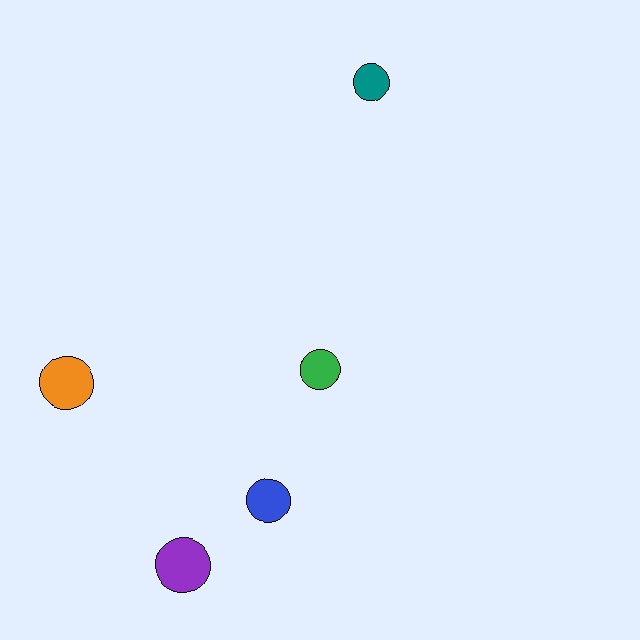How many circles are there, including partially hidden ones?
There are 5 circles.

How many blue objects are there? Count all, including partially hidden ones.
There is 1 blue object.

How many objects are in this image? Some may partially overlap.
There are 5 objects.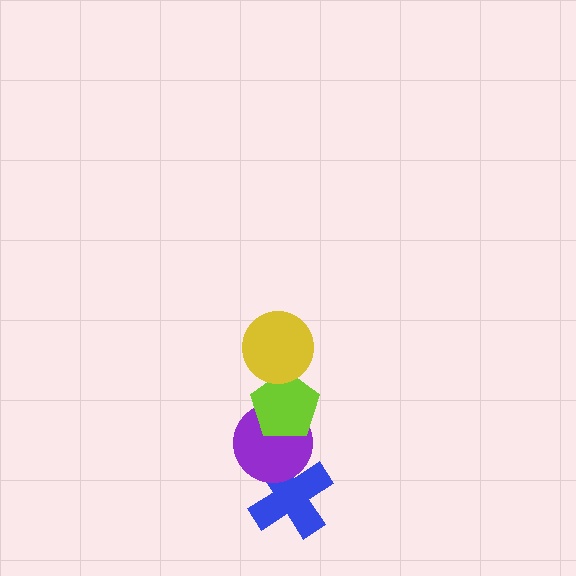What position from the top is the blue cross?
The blue cross is 4th from the top.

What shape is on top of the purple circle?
The lime pentagon is on top of the purple circle.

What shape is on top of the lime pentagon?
The yellow circle is on top of the lime pentagon.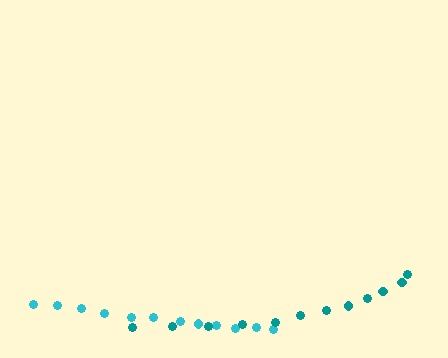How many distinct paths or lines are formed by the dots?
There are 2 distinct paths.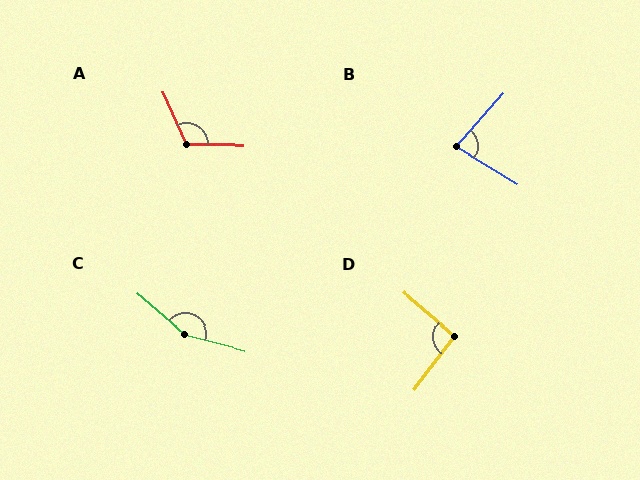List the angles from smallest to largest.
B (80°), D (94°), A (115°), C (154°).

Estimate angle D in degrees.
Approximately 94 degrees.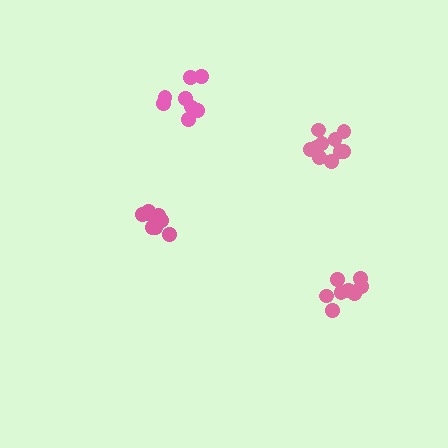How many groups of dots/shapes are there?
There are 4 groups.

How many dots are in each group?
Group 1: 8 dots, Group 2: 8 dots, Group 3: 8 dots, Group 4: 11 dots (35 total).